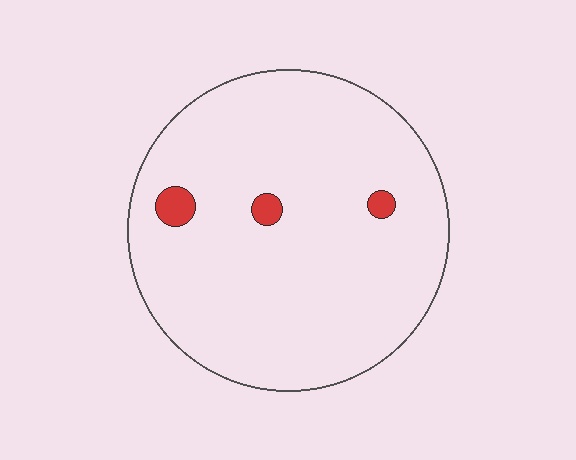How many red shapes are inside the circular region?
3.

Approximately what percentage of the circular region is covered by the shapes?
Approximately 5%.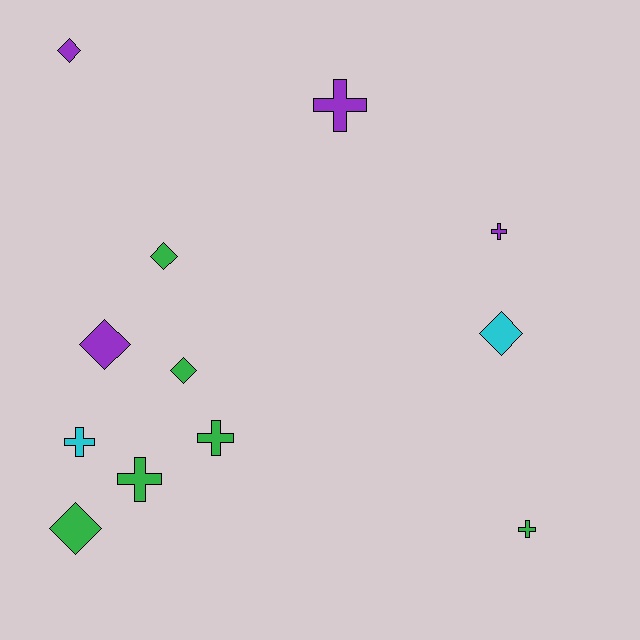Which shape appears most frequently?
Diamond, with 6 objects.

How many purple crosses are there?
There are 2 purple crosses.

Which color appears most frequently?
Green, with 6 objects.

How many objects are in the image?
There are 12 objects.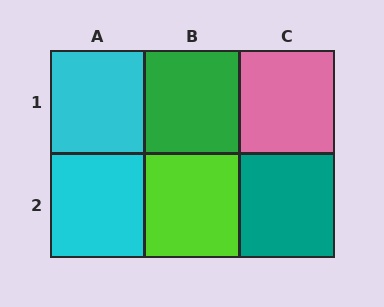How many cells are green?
1 cell is green.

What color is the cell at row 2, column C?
Teal.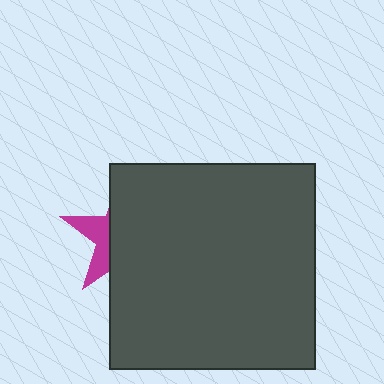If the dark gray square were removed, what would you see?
You would see the complete magenta star.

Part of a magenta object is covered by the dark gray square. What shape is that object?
It is a star.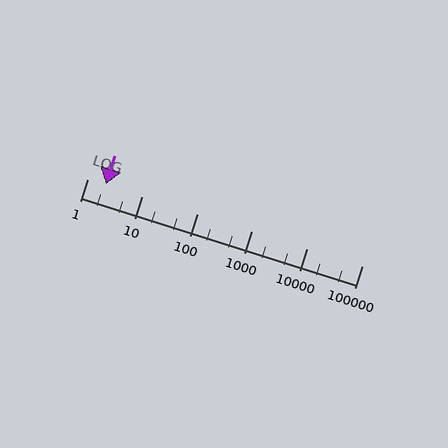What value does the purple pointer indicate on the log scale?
The pointer indicates approximately 2.2.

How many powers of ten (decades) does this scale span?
The scale spans 5 decades, from 1 to 100000.